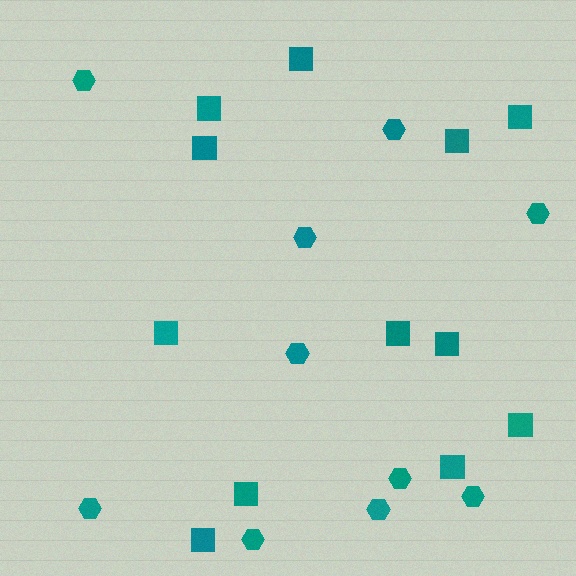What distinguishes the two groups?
There are 2 groups: one group of squares (12) and one group of hexagons (10).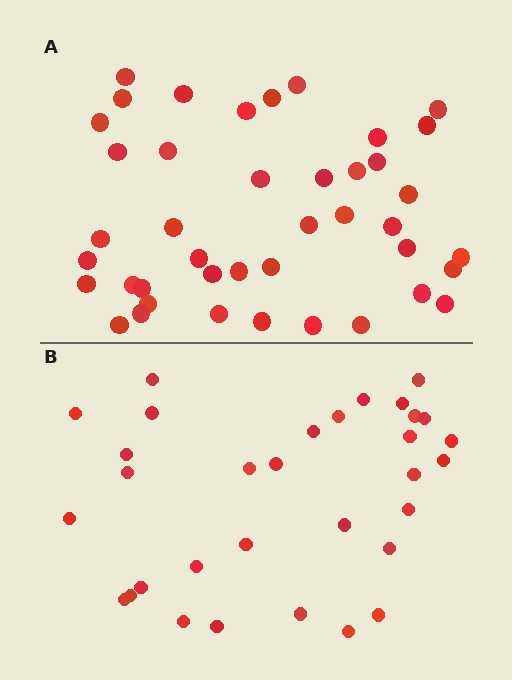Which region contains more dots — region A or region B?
Region A (the top region) has more dots.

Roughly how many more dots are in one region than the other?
Region A has roughly 10 or so more dots than region B.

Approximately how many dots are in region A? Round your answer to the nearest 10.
About 40 dots. (The exact count is 42, which rounds to 40.)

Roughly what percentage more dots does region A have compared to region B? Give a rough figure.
About 30% more.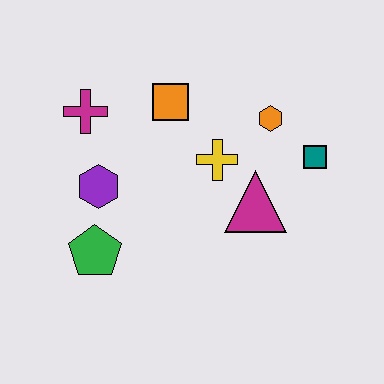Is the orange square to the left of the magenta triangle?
Yes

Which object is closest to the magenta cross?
The purple hexagon is closest to the magenta cross.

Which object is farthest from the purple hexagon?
The teal square is farthest from the purple hexagon.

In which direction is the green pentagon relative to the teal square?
The green pentagon is to the left of the teal square.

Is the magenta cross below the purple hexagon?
No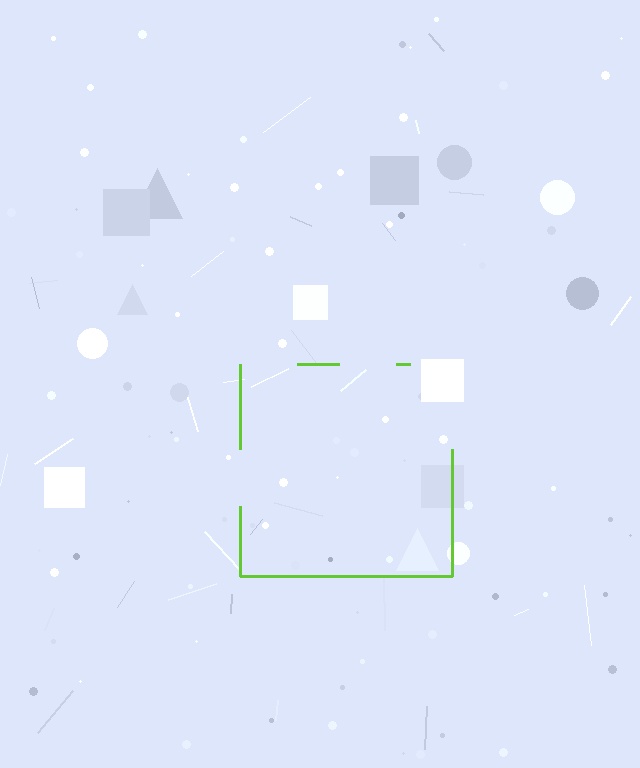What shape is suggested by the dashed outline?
The dashed outline suggests a square.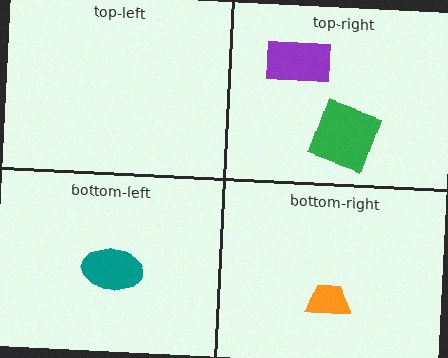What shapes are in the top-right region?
The purple rectangle, the green square.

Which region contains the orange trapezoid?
The bottom-right region.